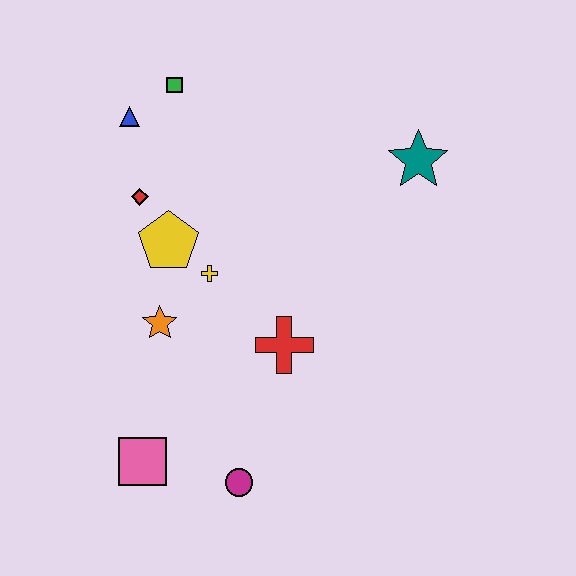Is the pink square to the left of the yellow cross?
Yes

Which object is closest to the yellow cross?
The yellow pentagon is closest to the yellow cross.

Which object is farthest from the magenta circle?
The green square is farthest from the magenta circle.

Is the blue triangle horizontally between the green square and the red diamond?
No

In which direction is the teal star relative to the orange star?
The teal star is to the right of the orange star.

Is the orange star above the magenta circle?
Yes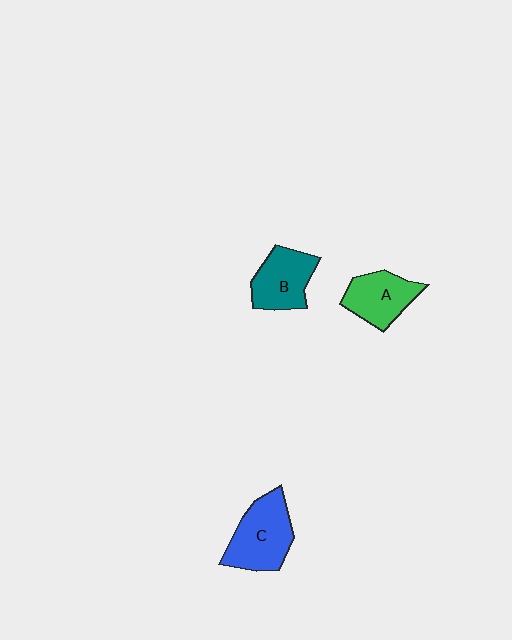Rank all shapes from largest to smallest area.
From largest to smallest: C (blue), B (teal), A (green).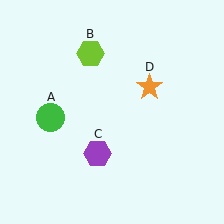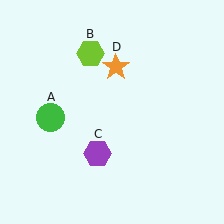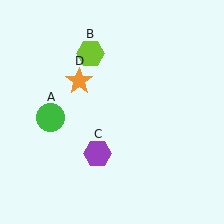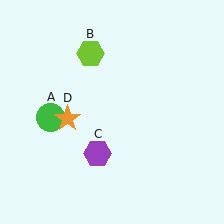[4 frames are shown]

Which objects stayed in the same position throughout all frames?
Green circle (object A) and lime hexagon (object B) and purple hexagon (object C) remained stationary.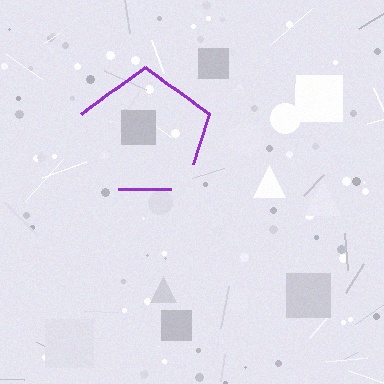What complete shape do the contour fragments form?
The contour fragments form a pentagon.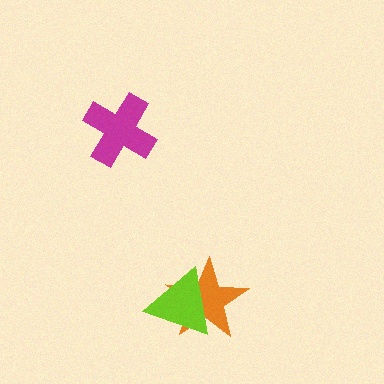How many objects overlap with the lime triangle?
1 object overlaps with the lime triangle.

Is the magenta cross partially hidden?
No, no other shape covers it.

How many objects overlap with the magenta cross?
0 objects overlap with the magenta cross.